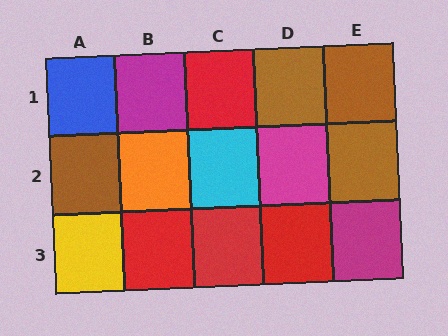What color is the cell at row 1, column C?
Red.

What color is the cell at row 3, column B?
Red.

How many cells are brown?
4 cells are brown.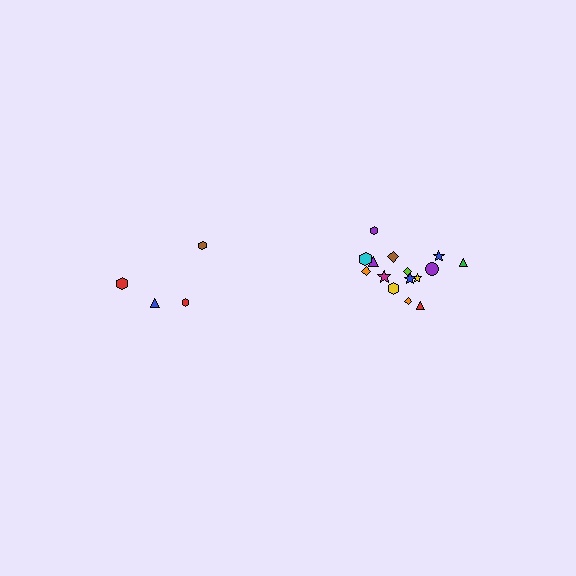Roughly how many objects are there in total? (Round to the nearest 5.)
Roughly 20 objects in total.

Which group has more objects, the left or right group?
The right group.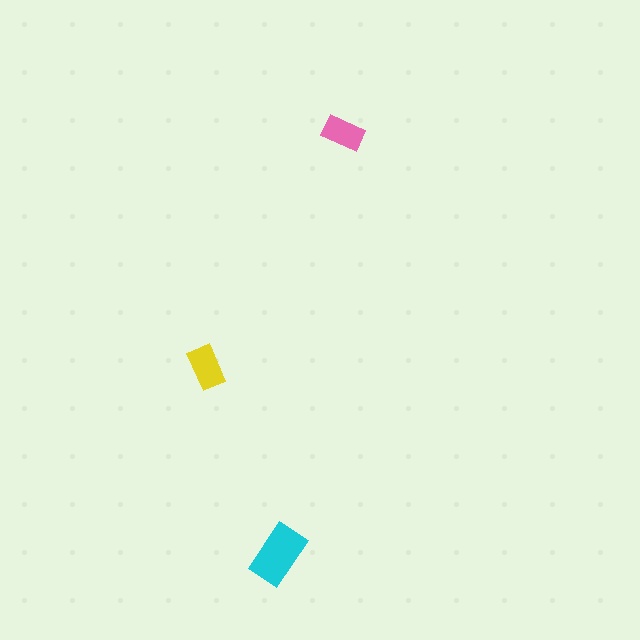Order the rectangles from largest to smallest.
the cyan one, the yellow one, the pink one.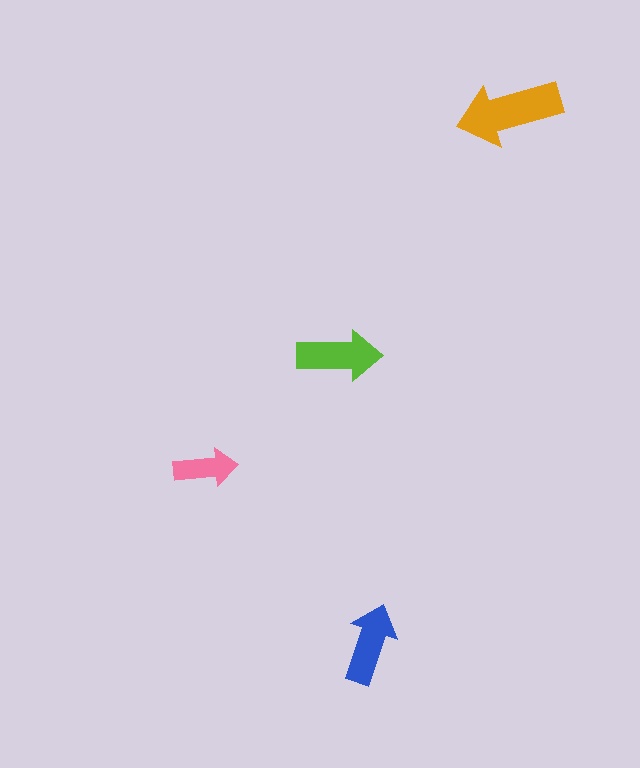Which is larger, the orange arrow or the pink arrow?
The orange one.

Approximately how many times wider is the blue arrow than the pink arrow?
About 1.5 times wider.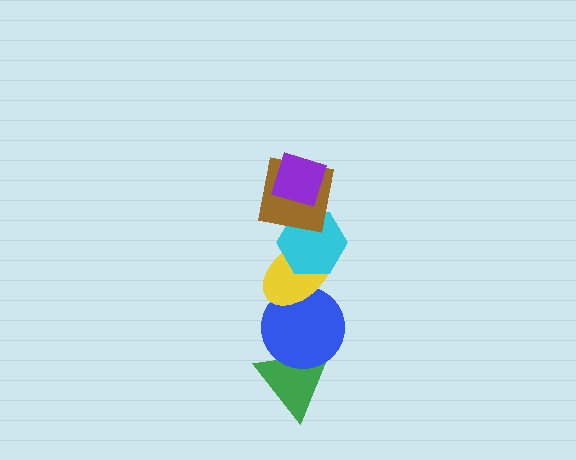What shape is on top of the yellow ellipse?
The cyan hexagon is on top of the yellow ellipse.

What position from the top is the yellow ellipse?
The yellow ellipse is 4th from the top.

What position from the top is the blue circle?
The blue circle is 5th from the top.